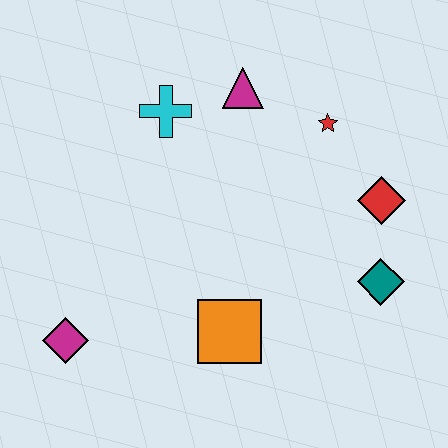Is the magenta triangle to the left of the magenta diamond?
No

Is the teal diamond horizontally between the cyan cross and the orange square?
No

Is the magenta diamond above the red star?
No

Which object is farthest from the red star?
The magenta diamond is farthest from the red star.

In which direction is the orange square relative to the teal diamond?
The orange square is to the left of the teal diamond.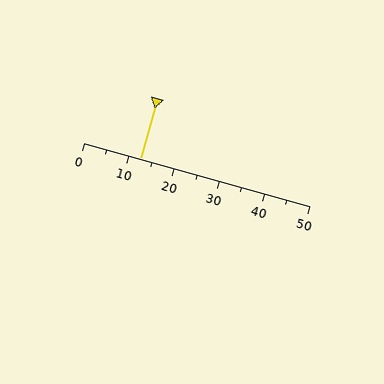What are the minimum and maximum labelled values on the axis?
The axis runs from 0 to 50.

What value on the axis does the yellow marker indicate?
The marker indicates approximately 12.5.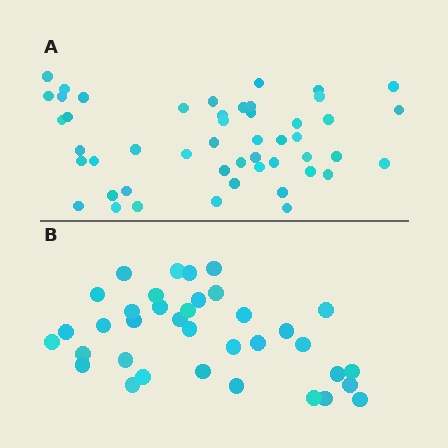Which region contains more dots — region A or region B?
Region A (the top region) has more dots.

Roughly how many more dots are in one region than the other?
Region A has approximately 15 more dots than region B.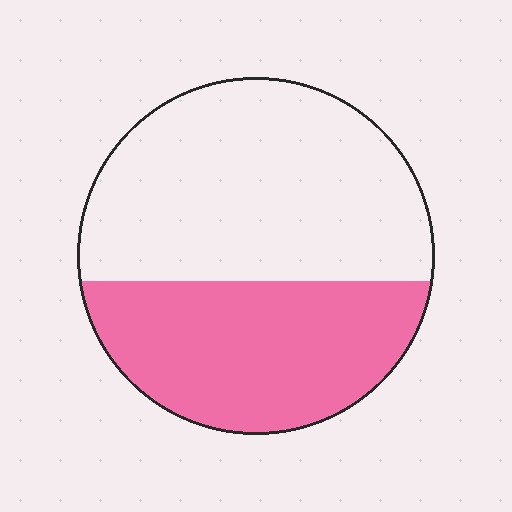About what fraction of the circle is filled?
About two fifths (2/5).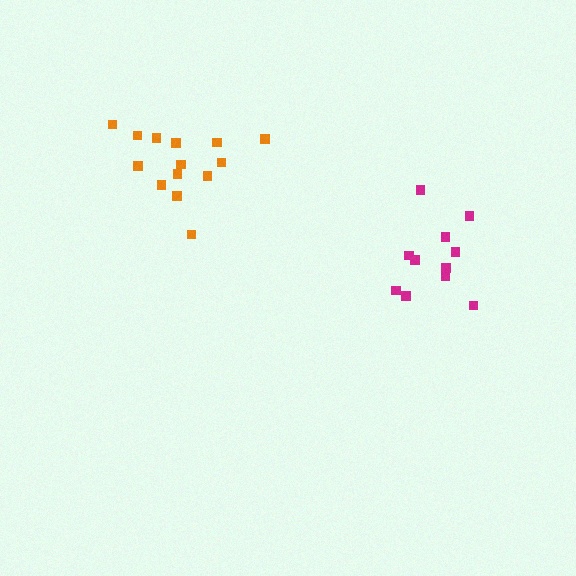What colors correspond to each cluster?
The clusters are colored: orange, magenta.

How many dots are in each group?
Group 1: 14 dots, Group 2: 11 dots (25 total).